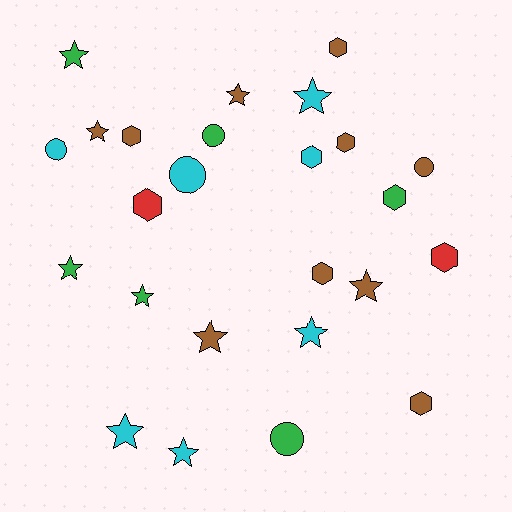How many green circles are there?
There are 2 green circles.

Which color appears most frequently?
Brown, with 10 objects.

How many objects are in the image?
There are 25 objects.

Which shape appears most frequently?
Star, with 11 objects.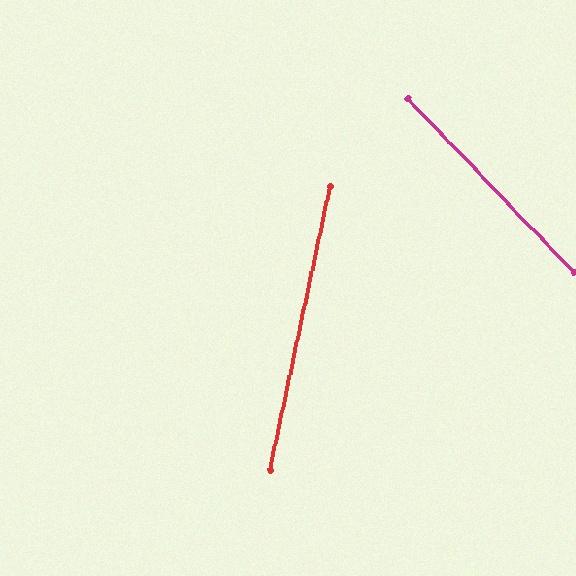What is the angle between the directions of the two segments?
Approximately 56 degrees.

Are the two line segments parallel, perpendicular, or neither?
Neither parallel nor perpendicular — they differ by about 56°.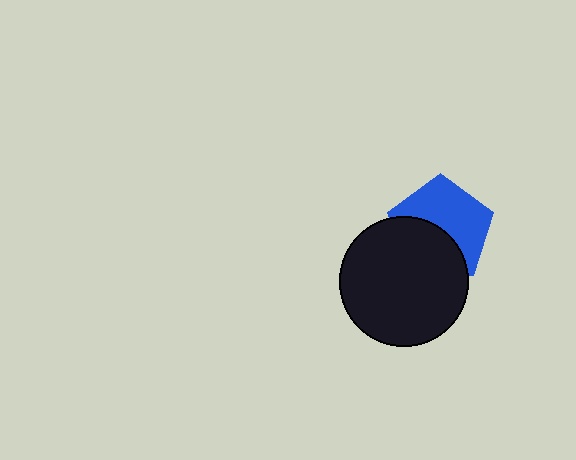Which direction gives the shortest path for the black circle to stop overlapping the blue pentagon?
Moving down gives the shortest separation.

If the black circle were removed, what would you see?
You would see the complete blue pentagon.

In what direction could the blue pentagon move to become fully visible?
The blue pentagon could move up. That would shift it out from behind the black circle entirely.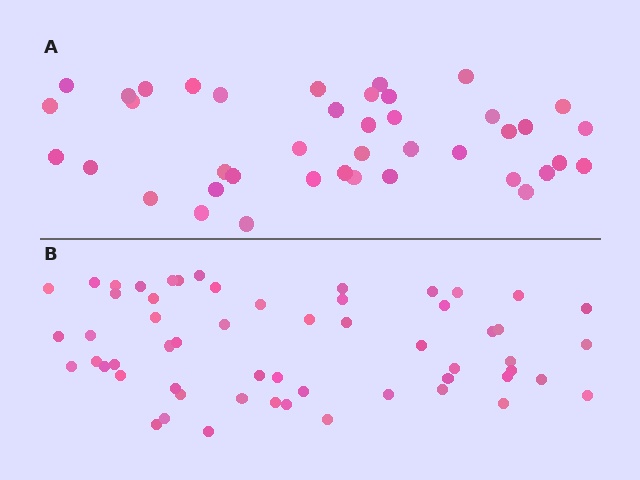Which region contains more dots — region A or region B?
Region B (the bottom region) has more dots.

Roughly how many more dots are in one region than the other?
Region B has approximately 15 more dots than region A.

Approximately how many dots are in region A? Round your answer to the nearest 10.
About 40 dots. (The exact count is 41, which rounds to 40.)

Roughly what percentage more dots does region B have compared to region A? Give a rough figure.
About 40% more.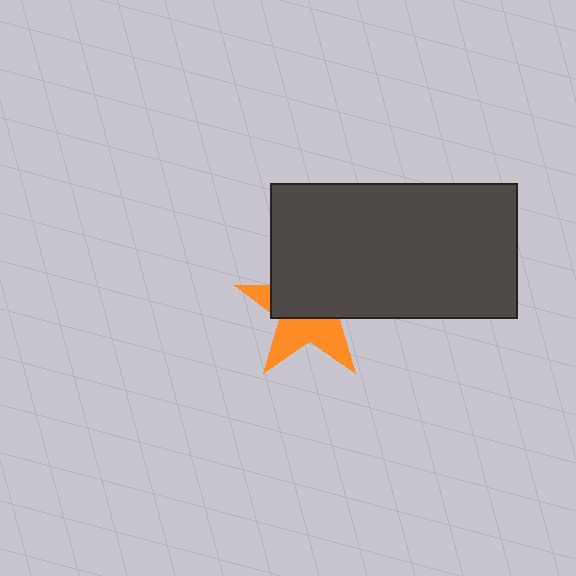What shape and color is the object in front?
The object in front is a dark gray rectangle.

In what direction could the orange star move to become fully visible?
The orange star could move down. That would shift it out from behind the dark gray rectangle entirely.